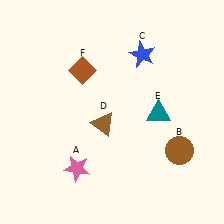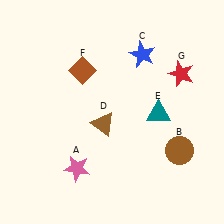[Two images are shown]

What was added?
A red star (G) was added in Image 2.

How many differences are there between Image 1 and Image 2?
There is 1 difference between the two images.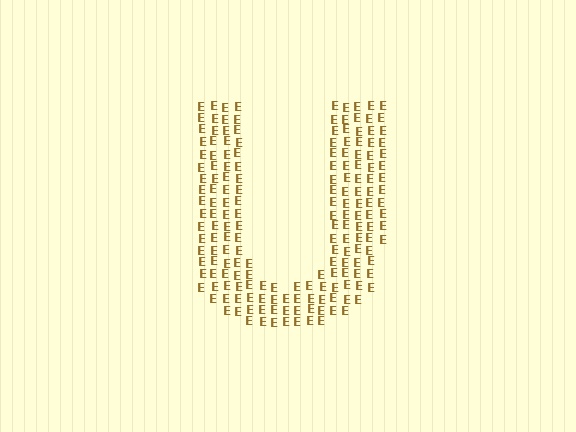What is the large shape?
The large shape is the letter U.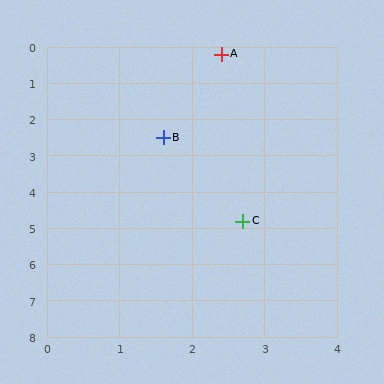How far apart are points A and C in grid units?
Points A and C are about 4.6 grid units apart.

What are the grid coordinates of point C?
Point C is at approximately (2.7, 4.8).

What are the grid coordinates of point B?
Point B is at approximately (1.6, 2.5).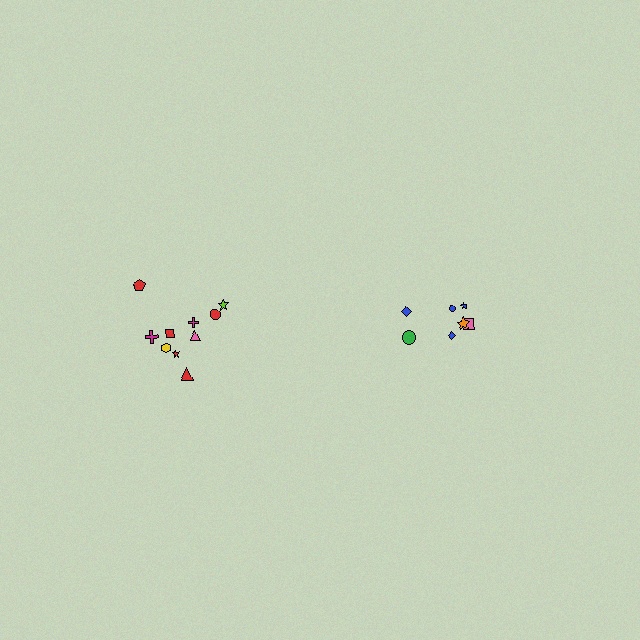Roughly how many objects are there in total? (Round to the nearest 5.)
Roughly 15 objects in total.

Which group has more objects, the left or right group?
The left group.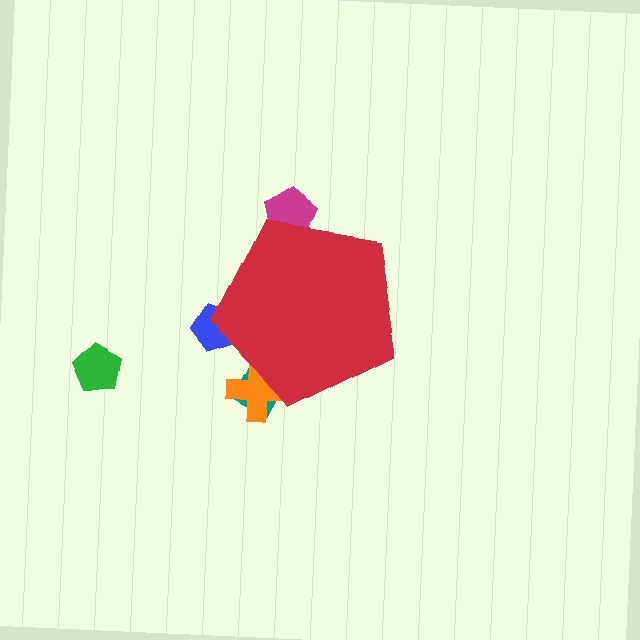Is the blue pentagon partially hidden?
Yes, the blue pentagon is partially hidden behind the red pentagon.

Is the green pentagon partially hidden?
No, the green pentagon is fully visible.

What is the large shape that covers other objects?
A red pentagon.